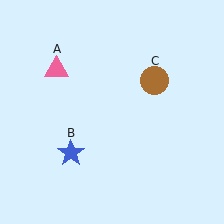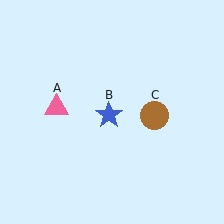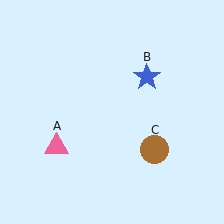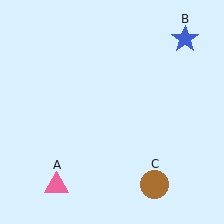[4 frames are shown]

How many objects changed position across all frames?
3 objects changed position: pink triangle (object A), blue star (object B), brown circle (object C).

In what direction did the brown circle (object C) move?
The brown circle (object C) moved down.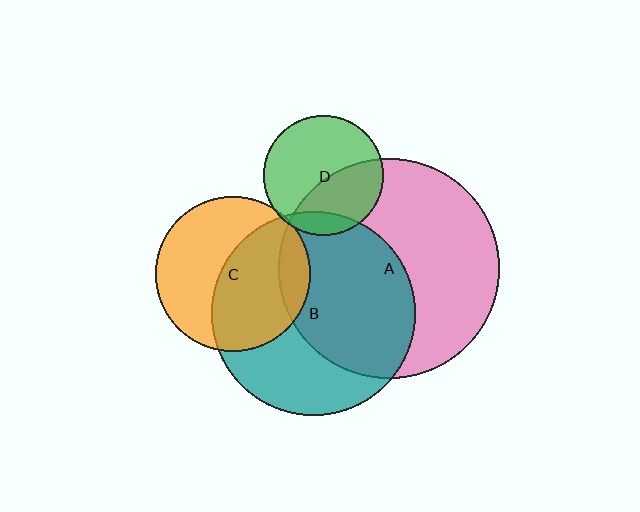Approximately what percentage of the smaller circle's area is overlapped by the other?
Approximately 5%.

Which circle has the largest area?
Circle A (pink).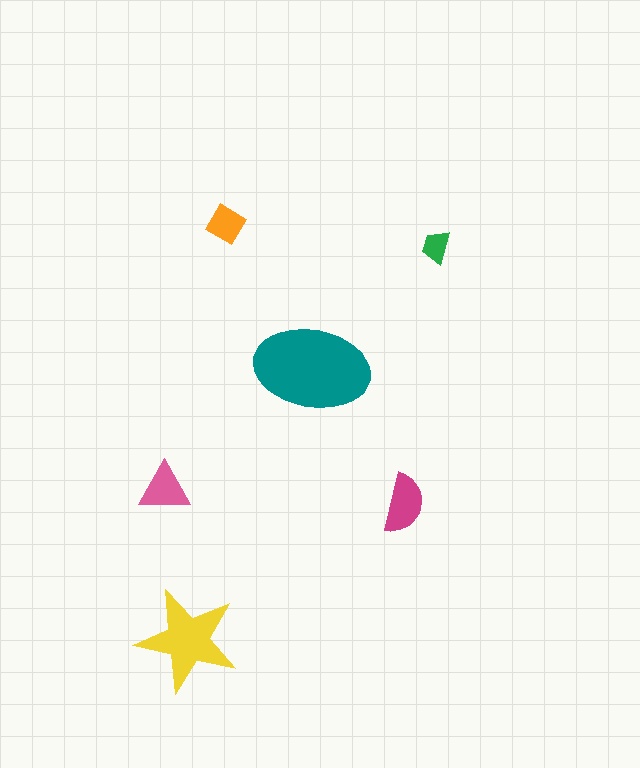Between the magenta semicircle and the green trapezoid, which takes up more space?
The magenta semicircle.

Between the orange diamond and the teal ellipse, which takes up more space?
The teal ellipse.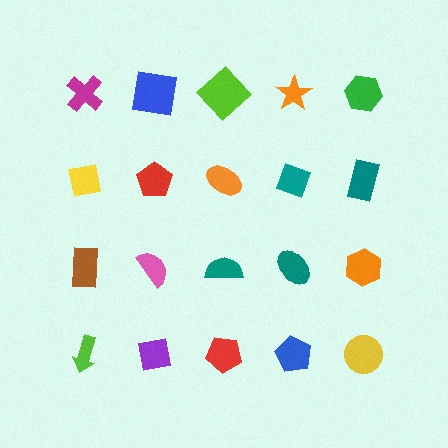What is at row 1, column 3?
A lime diamond.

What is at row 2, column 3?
An orange ellipse.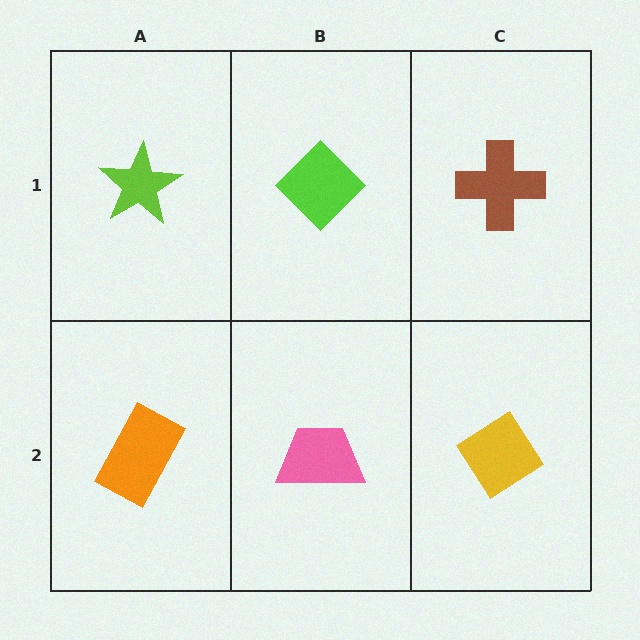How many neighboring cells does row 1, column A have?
2.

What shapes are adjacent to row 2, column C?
A brown cross (row 1, column C), a pink trapezoid (row 2, column B).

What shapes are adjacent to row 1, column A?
An orange rectangle (row 2, column A), a lime diamond (row 1, column B).